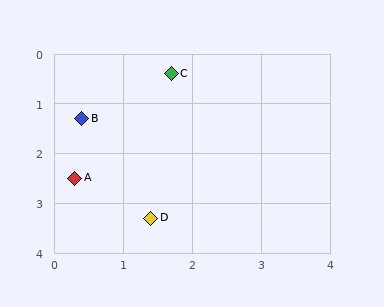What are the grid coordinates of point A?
Point A is at approximately (0.3, 2.5).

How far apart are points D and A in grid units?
Points D and A are about 1.4 grid units apart.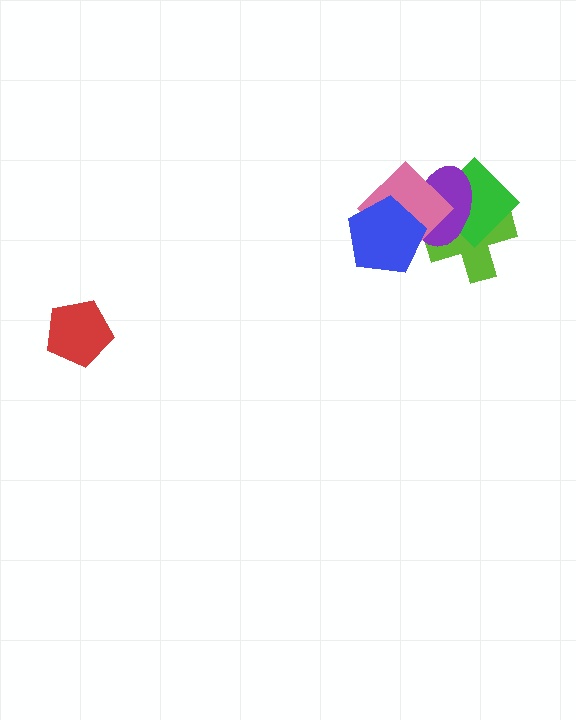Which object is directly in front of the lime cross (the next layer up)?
The green diamond is directly in front of the lime cross.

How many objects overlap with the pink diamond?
4 objects overlap with the pink diamond.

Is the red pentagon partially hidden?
No, no other shape covers it.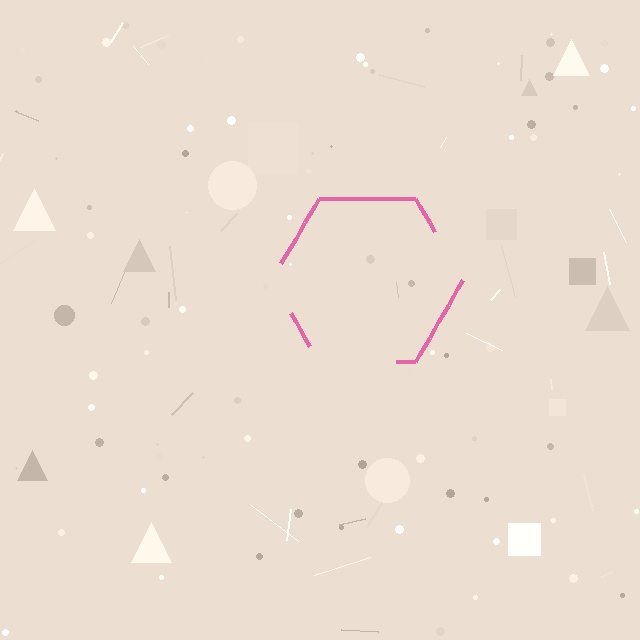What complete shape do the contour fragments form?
The contour fragments form a hexagon.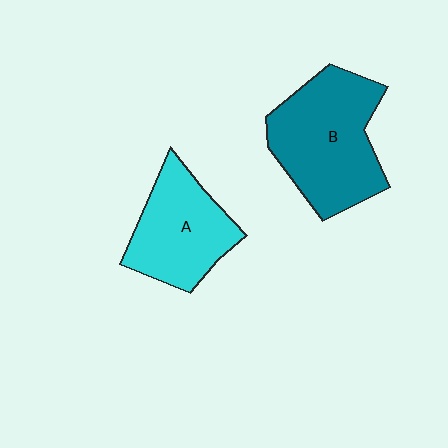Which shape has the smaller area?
Shape A (cyan).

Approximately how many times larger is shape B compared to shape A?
Approximately 1.3 times.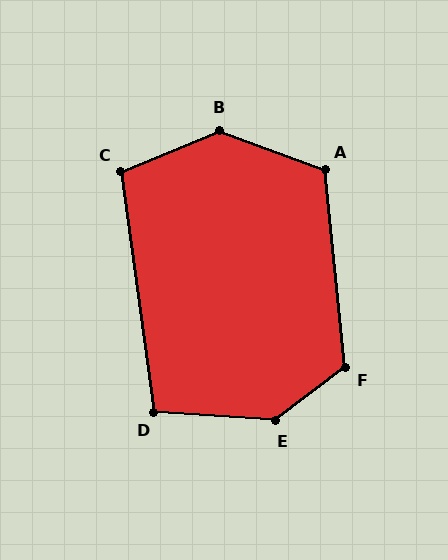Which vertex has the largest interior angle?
E, at approximately 139 degrees.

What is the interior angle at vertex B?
Approximately 137 degrees (obtuse).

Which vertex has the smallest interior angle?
D, at approximately 102 degrees.